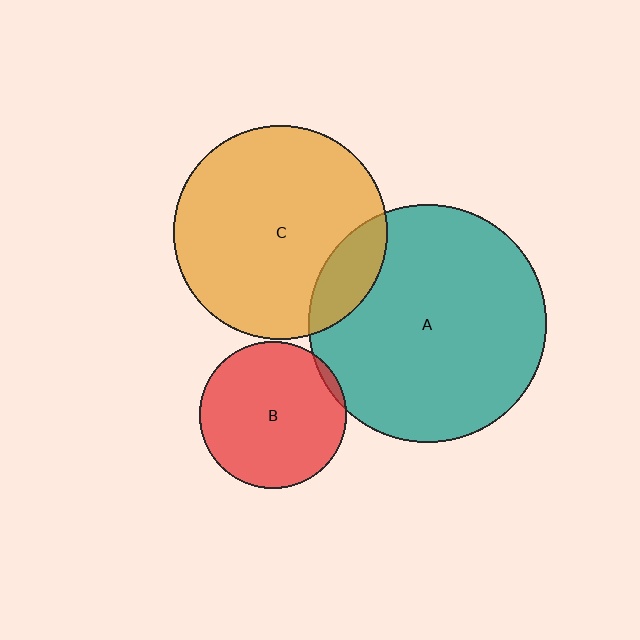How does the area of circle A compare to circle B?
Approximately 2.6 times.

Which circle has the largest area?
Circle A (teal).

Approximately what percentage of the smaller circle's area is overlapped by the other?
Approximately 5%.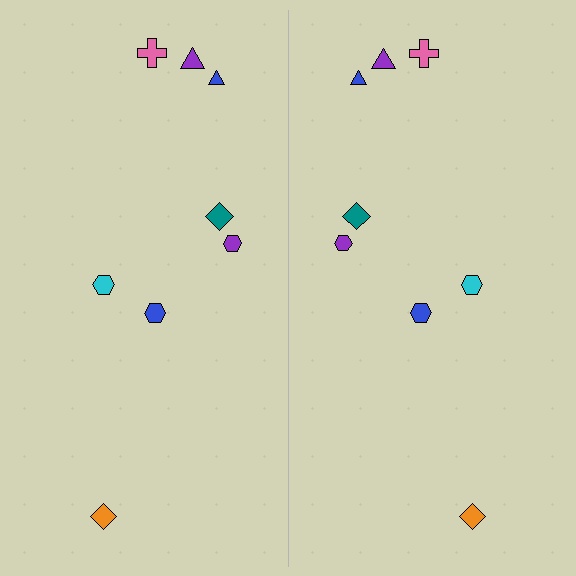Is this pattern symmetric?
Yes, this pattern has bilateral (reflection) symmetry.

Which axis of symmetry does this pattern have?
The pattern has a vertical axis of symmetry running through the center of the image.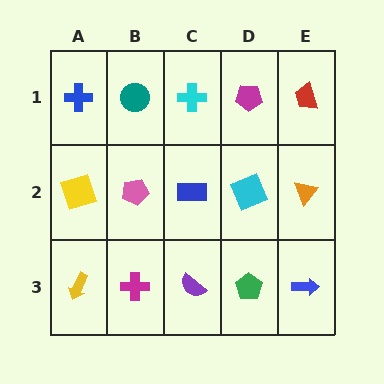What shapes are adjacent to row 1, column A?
A yellow square (row 2, column A), a teal circle (row 1, column B).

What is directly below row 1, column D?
A cyan square.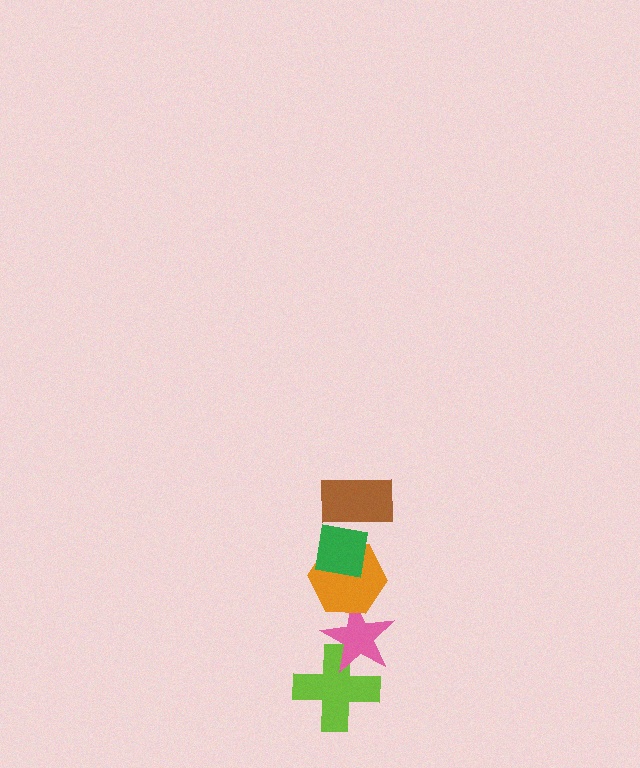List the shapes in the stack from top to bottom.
From top to bottom: the brown rectangle, the green square, the orange hexagon, the pink star, the lime cross.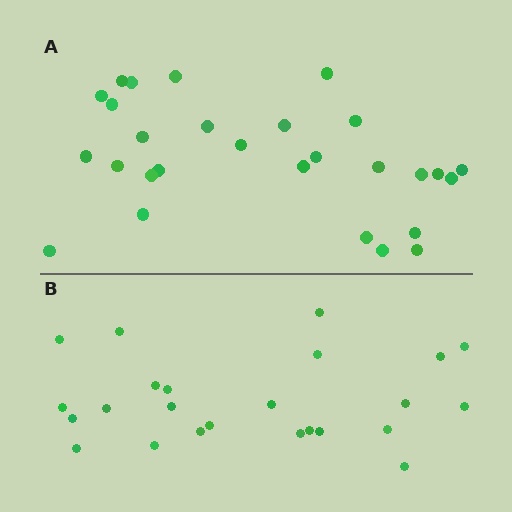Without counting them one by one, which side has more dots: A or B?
Region A (the top region) has more dots.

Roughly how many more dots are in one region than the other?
Region A has about 4 more dots than region B.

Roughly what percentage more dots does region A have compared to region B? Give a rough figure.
About 15% more.